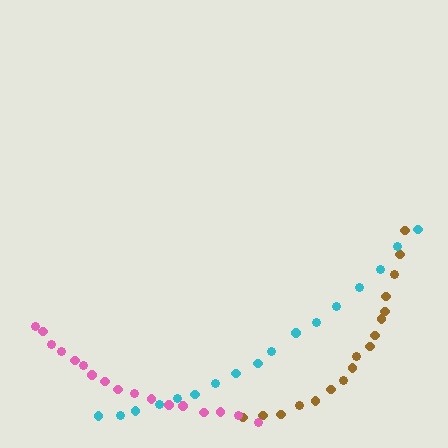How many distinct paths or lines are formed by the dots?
There are 3 distinct paths.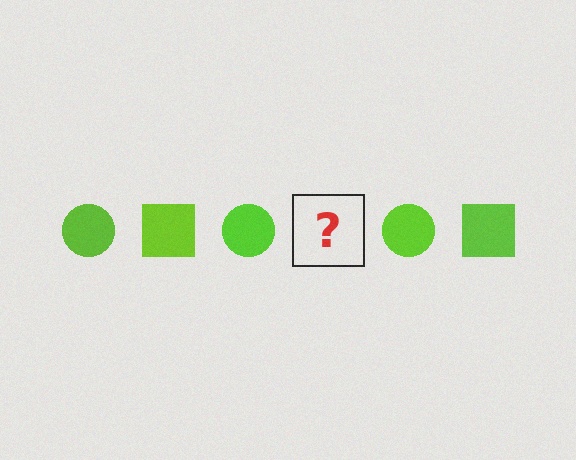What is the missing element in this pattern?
The missing element is a lime square.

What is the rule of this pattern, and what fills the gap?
The rule is that the pattern cycles through circle, square shapes in lime. The gap should be filled with a lime square.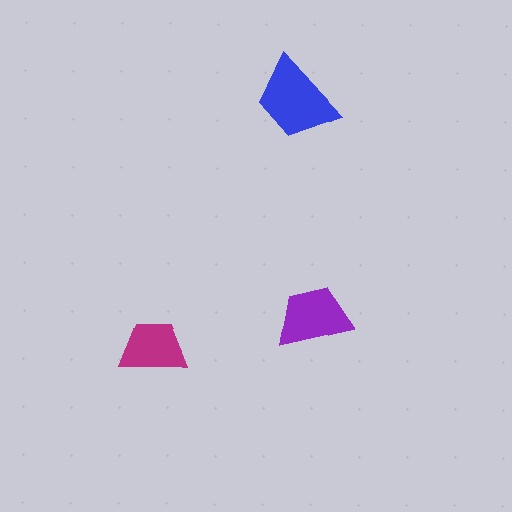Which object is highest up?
The blue trapezoid is topmost.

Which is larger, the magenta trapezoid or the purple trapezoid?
The purple one.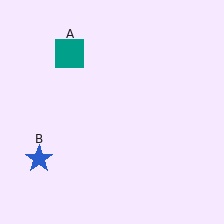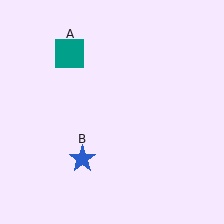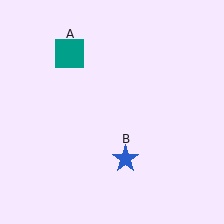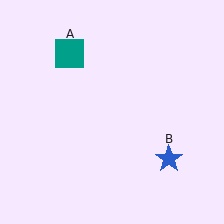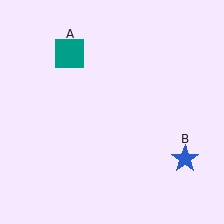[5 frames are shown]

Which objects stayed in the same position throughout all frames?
Teal square (object A) remained stationary.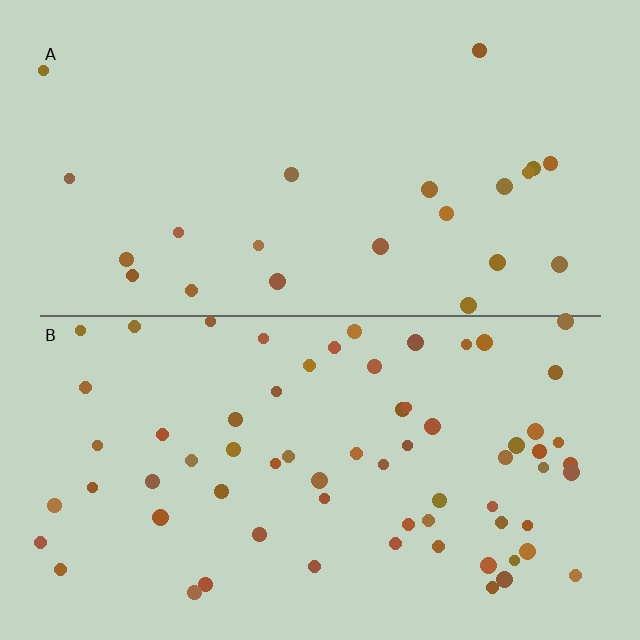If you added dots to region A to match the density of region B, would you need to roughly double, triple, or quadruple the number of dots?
Approximately triple.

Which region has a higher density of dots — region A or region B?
B (the bottom).